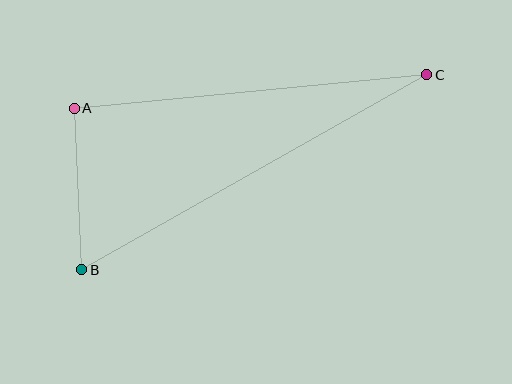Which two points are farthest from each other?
Points B and C are farthest from each other.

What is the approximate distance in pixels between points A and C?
The distance between A and C is approximately 354 pixels.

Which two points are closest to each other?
Points A and B are closest to each other.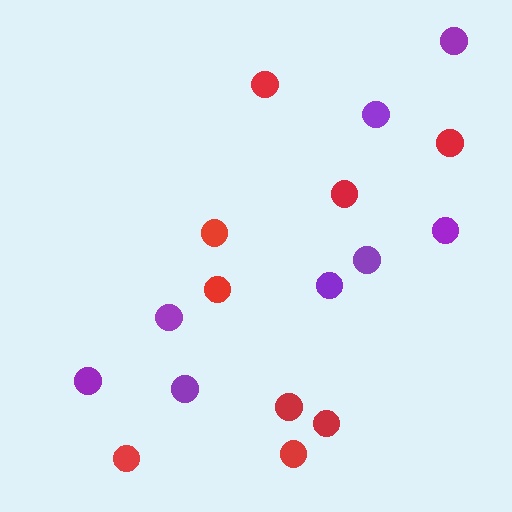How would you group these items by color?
There are 2 groups: one group of red circles (9) and one group of purple circles (8).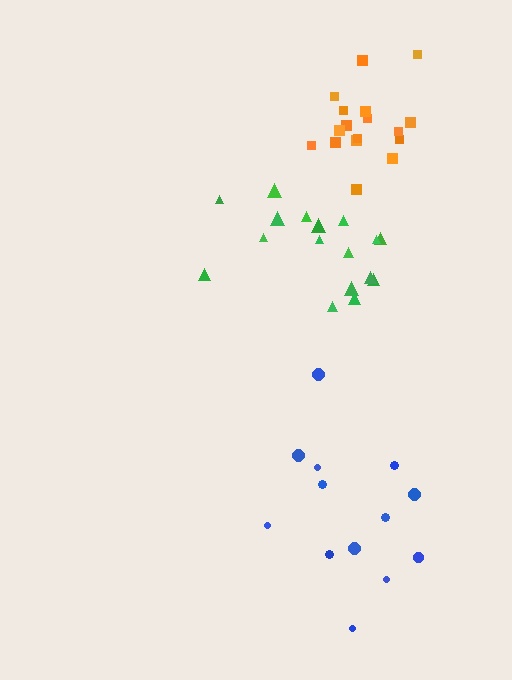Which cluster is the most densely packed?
Orange.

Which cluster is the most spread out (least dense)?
Blue.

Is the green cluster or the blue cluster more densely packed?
Green.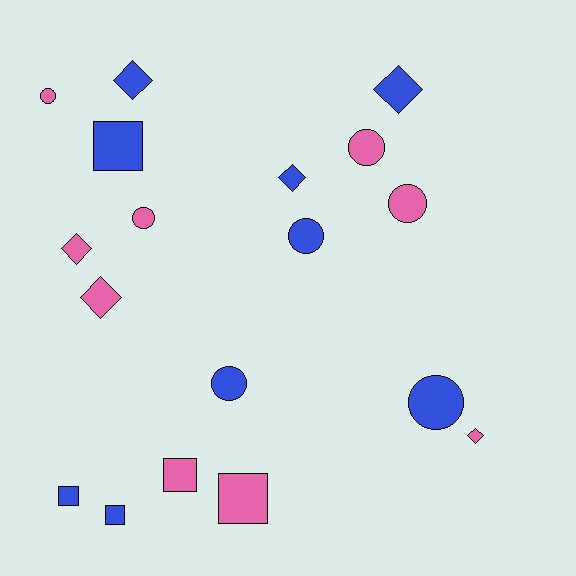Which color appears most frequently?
Pink, with 9 objects.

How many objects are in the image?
There are 18 objects.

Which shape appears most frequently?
Circle, with 7 objects.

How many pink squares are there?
There are 2 pink squares.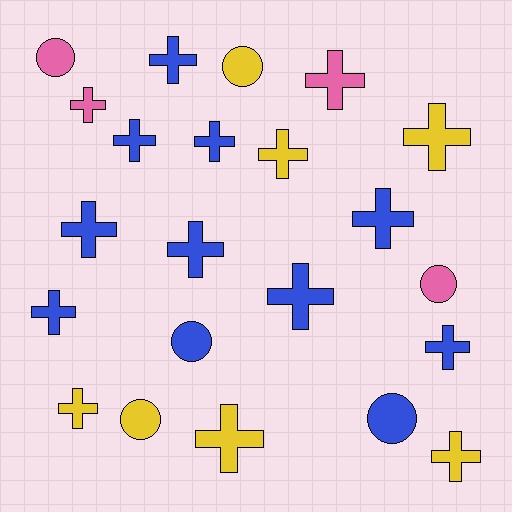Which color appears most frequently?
Blue, with 11 objects.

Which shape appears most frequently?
Cross, with 16 objects.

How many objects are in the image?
There are 22 objects.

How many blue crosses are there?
There are 9 blue crosses.